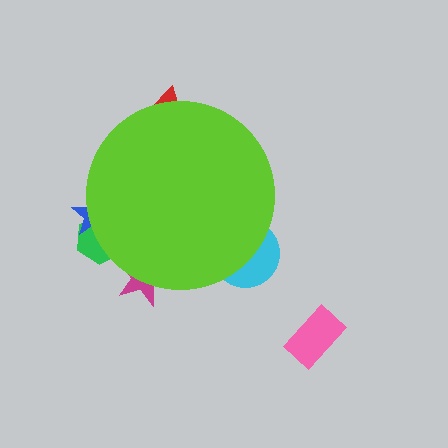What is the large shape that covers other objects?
A lime circle.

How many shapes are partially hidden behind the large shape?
5 shapes are partially hidden.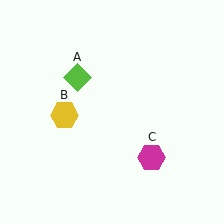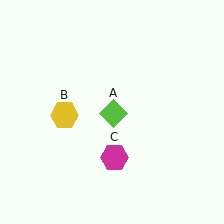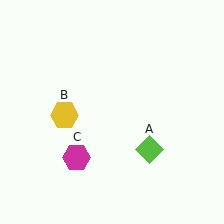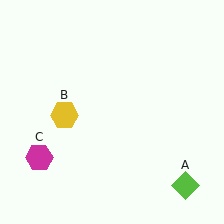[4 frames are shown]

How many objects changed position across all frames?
2 objects changed position: lime diamond (object A), magenta hexagon (object C).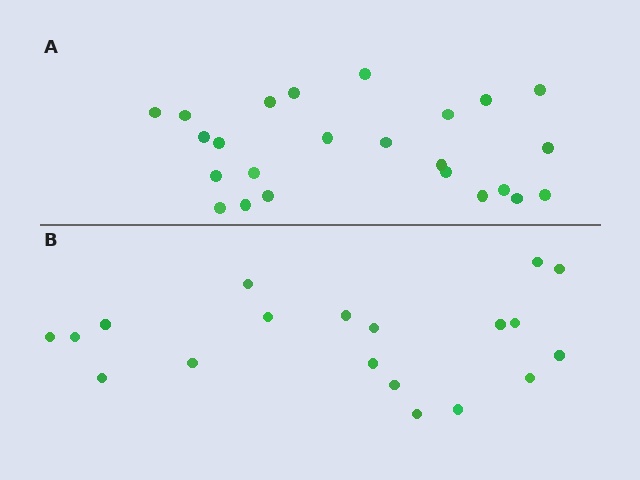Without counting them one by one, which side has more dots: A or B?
Region A (the top region) has more dots.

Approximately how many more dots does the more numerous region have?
Region A has about 5 more dots than region B.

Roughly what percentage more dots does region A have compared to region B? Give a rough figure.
About 25% more.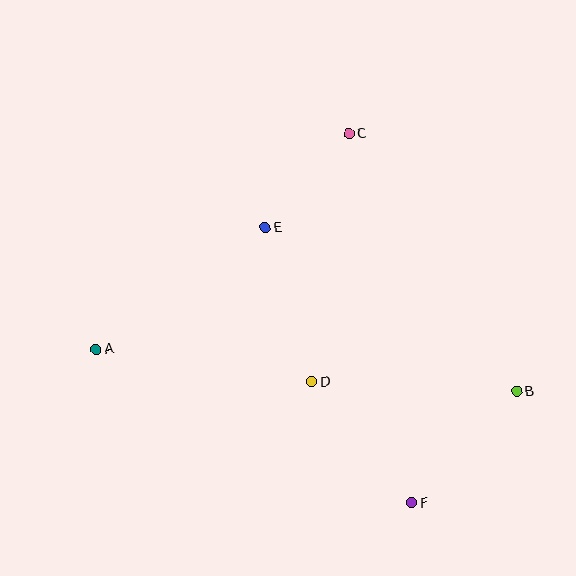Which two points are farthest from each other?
Points A and B are farthest from each other.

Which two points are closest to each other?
Points C and E are closest to each other.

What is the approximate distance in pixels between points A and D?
The distance between A and D is approximately 218 pixels.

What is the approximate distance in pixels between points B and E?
The distance between B and E is approximately 300 pixels.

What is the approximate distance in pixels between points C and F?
The distance between C and F is approximately 375 pixels.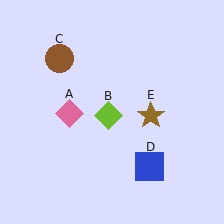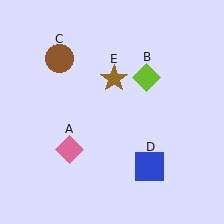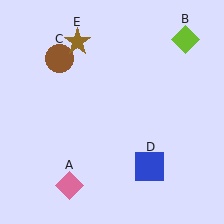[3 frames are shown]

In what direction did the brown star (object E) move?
The brown star (object E) moved up and to the left.